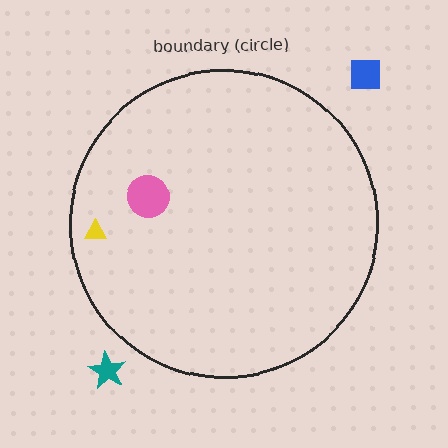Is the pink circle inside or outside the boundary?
Inside.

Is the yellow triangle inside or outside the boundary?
Inside.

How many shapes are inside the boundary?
2 inside, 2 outside.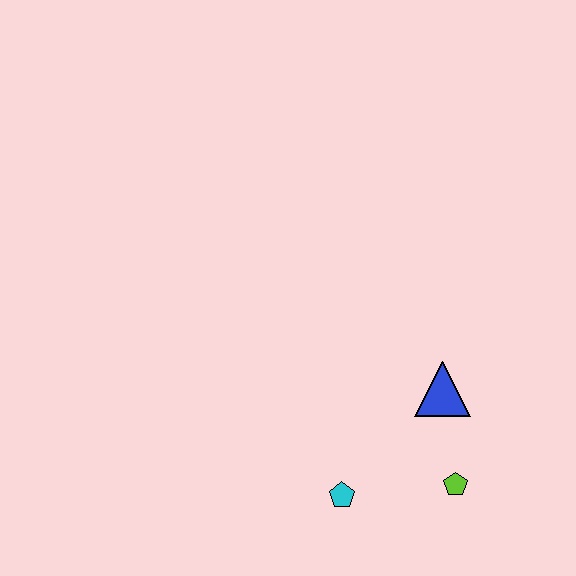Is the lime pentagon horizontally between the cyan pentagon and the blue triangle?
No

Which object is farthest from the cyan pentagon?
The blue triangle is farthest from the cyan pentagon.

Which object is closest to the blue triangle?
The lime pentagon is closest to the blue triangle.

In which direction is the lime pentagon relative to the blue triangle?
The lime pentagon is below the blue triangle.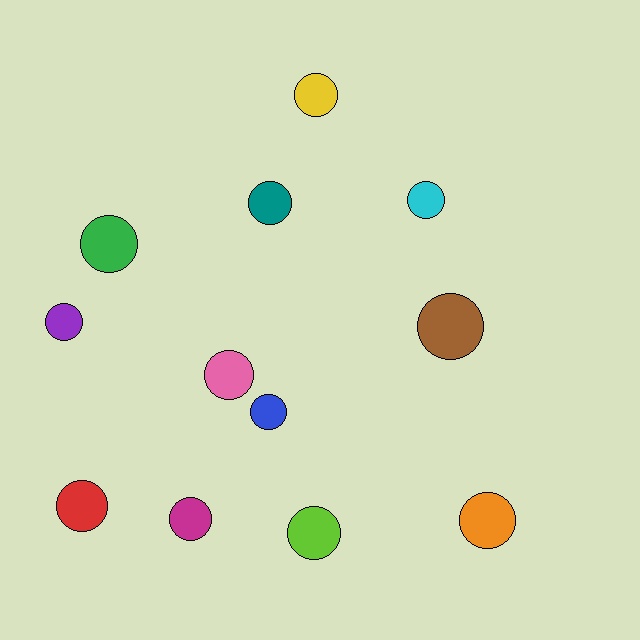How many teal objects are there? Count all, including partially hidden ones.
There is 1 teal object.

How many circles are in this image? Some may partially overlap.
There are 12 circles.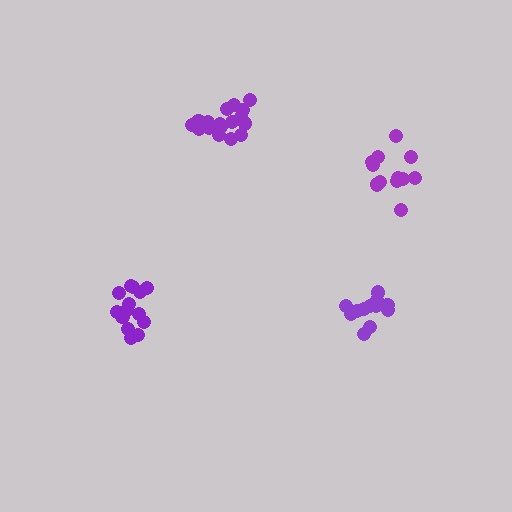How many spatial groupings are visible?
There are 4 spatial groupings.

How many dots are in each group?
Group 1: 12 dots, Group 2: 12 dots, Group 3: 14 dots, Group 4: 18 dots (56 total).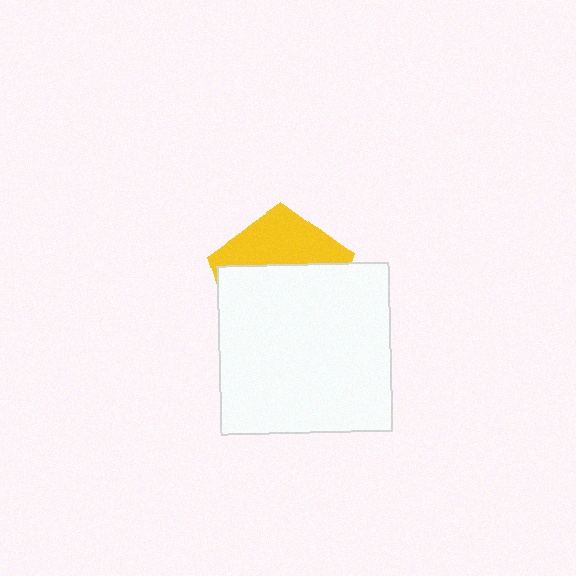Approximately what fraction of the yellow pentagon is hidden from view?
Roughly 64% of the yellow pentagon is hidden behind the white rectangle.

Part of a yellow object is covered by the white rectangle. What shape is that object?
It is a pentagon.